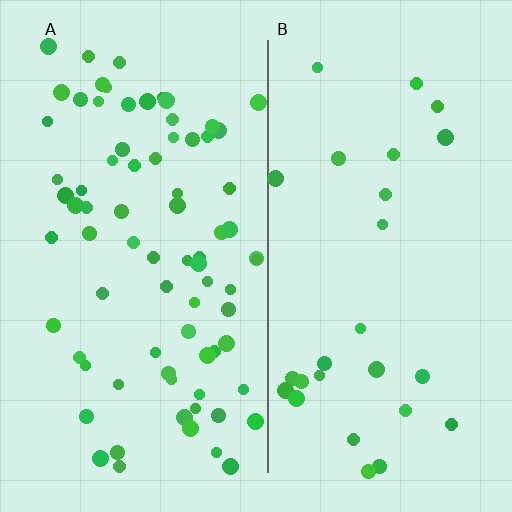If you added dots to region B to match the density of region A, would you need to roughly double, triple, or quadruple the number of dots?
Approximately triple.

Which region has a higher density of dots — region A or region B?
A (the left).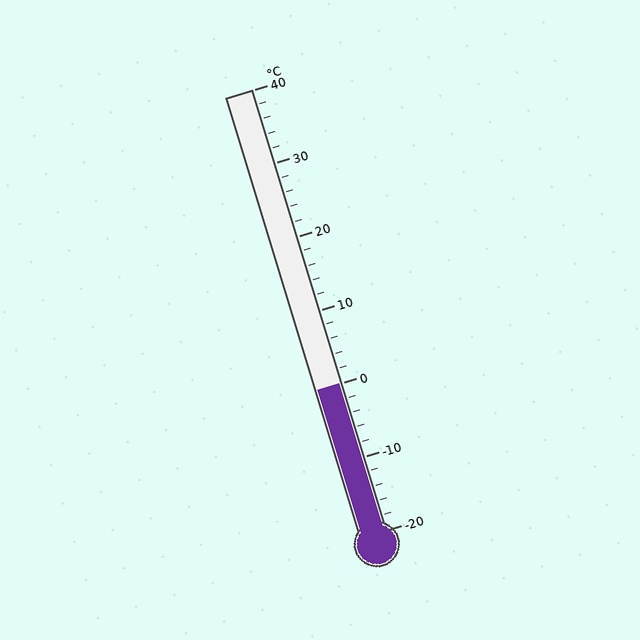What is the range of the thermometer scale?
The thermometer scale ranges from -20°C to 40°C.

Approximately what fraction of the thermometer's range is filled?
The thermometer is filled to approximately 35% of its range.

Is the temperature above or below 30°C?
The temperature is below 30°C.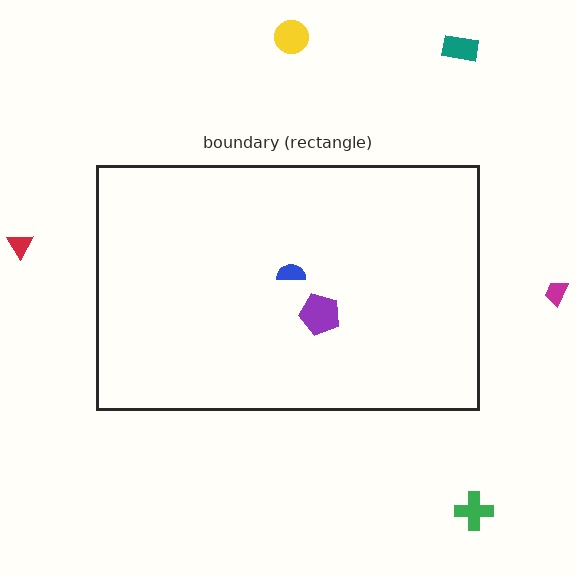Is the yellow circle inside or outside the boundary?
Outside.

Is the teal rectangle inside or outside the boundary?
Outside.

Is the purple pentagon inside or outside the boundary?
Inside.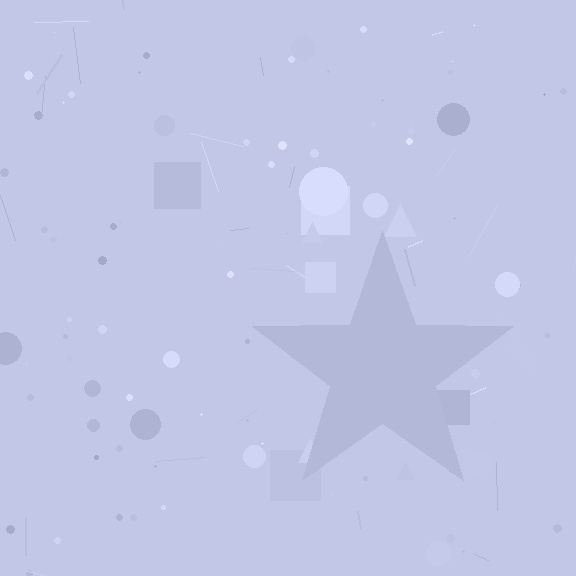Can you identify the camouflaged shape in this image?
The camouflaged shape is a star.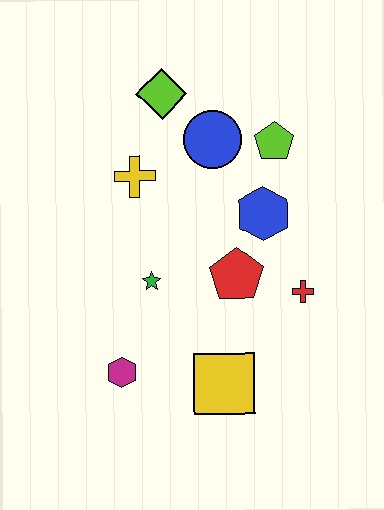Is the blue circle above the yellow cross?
Yes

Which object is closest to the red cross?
The red pentagon is closest to the red cross.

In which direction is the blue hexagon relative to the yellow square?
The blue hexagon is above the yellow square.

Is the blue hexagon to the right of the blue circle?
Yes